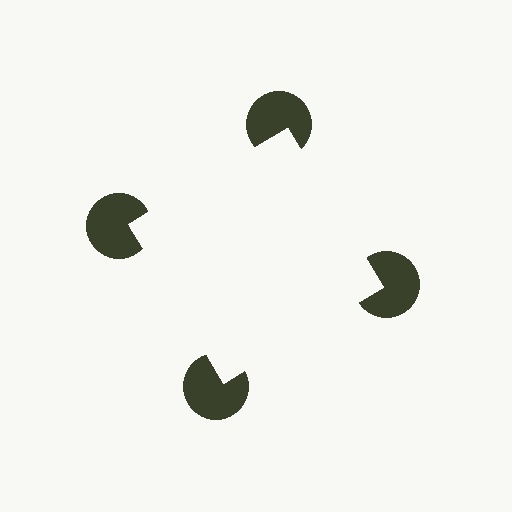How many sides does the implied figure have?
4 sides.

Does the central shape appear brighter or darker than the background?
It typically appears slightly brighter than the background, even though no actual brightness change is drawn.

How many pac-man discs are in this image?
There are 4 — one at each vertex of the illusory square.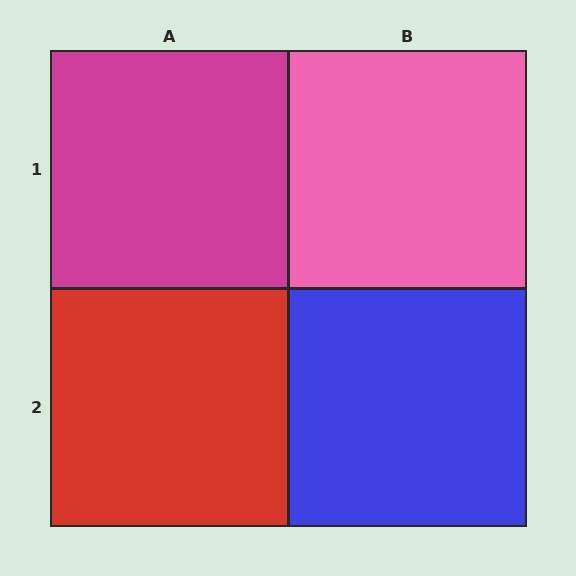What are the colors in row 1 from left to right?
Magenta, pink.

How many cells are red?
1 cell is red.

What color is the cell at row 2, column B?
Blue.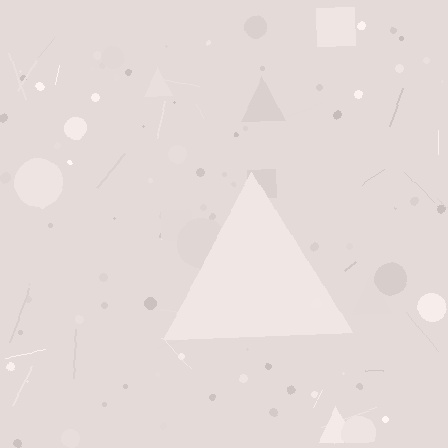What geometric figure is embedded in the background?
A triangle is embedded in the background.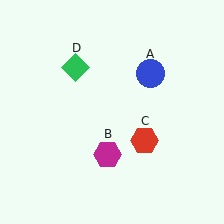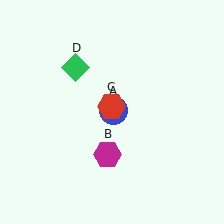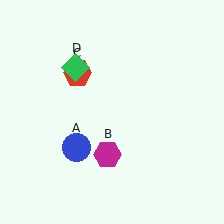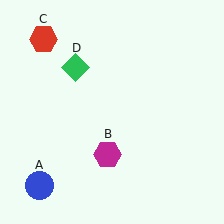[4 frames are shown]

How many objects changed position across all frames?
2 objects changed position: blue circle (object A), red hexagon (object C).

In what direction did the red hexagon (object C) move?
The red hexagon (object C) moved up and to the left.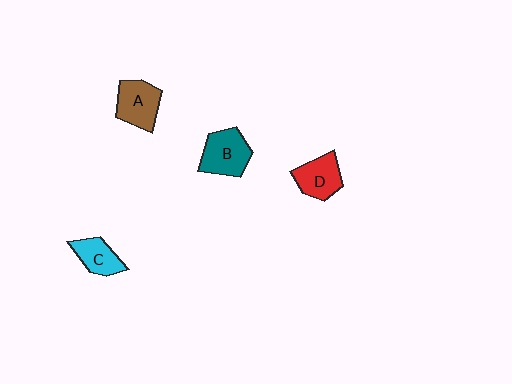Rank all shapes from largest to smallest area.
From largest to smallest: B (teal), A (brown), D (red), C (cyan).